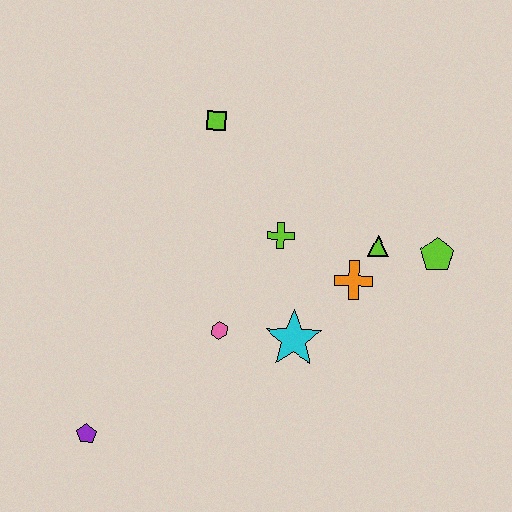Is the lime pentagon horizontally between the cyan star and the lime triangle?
No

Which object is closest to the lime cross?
The orange cross is closest to the lime cross.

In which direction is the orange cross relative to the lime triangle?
The orange cross is below the lime triangle.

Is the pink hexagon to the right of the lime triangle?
No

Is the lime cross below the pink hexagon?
No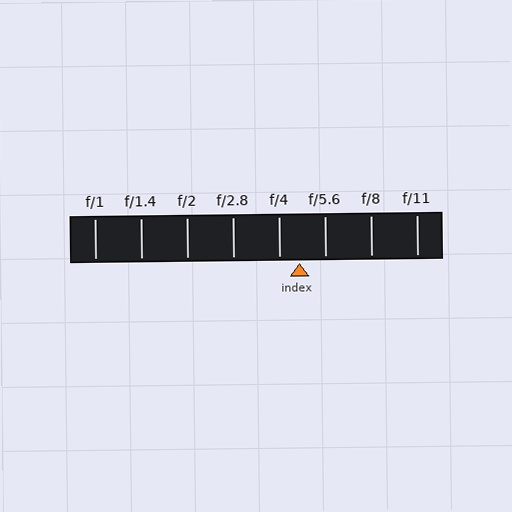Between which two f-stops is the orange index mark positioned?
The index mark is between f/4 and f/5.6.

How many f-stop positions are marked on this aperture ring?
There are 8 f-stop positions marked.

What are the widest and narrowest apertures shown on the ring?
The widest aperture shown is f/1 and the narrowest is f/11.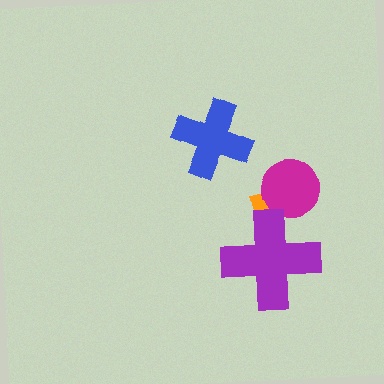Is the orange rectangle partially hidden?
Yes, it is partially covered by another shape.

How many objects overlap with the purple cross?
1 object overlaps with the purple cross.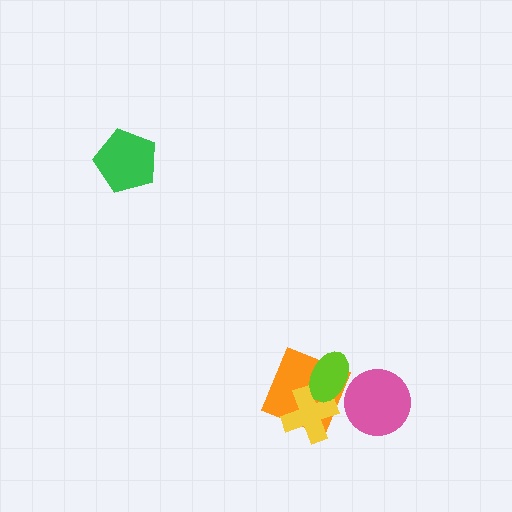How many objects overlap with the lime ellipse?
2 objects overlap with the lime ellipse.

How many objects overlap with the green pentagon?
0 objects overlap with the green pentagon.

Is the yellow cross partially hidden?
Yes, it is partially covered by another shape.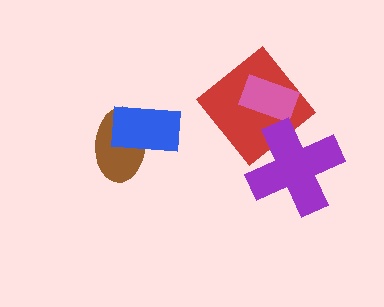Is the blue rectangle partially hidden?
No, no other shape covers it.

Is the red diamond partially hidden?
Yes, it is partially covered by another shape.